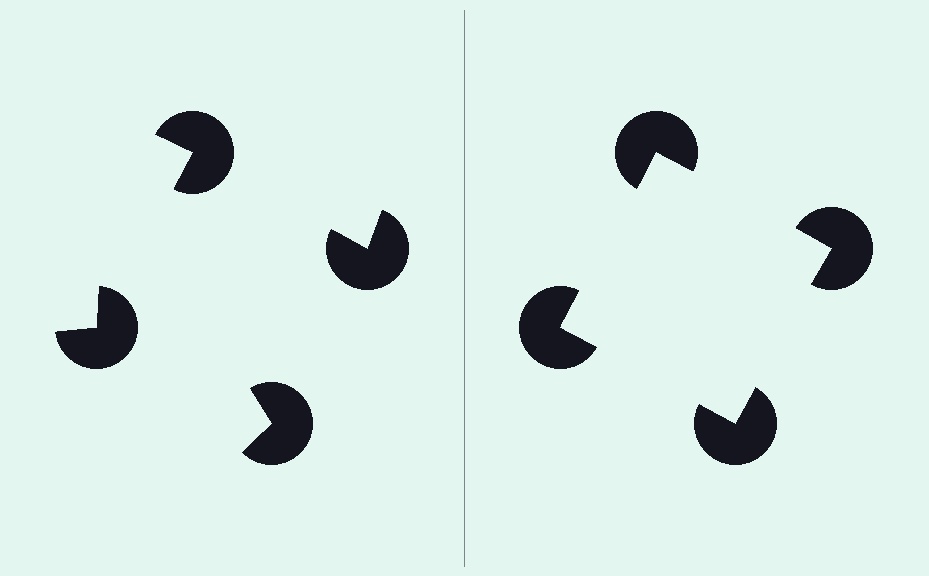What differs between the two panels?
The pac-man discs are positioned identically on both sides; only the wedge orientations differ. On the right they align to a square; on the left they are misaligned.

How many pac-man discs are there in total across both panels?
8 — 4 on each side.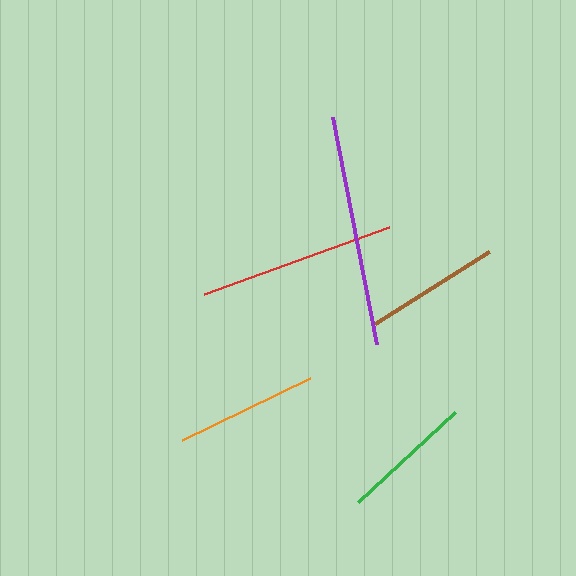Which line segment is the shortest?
The green line is the shortest at approximately 133 pixels.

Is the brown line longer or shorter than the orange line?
The orange line is longer than the brown line.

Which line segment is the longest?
The purple line is the longest at approximately 231 pixels.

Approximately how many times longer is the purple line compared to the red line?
The purple line is approximately 1.2 times the length of the red line.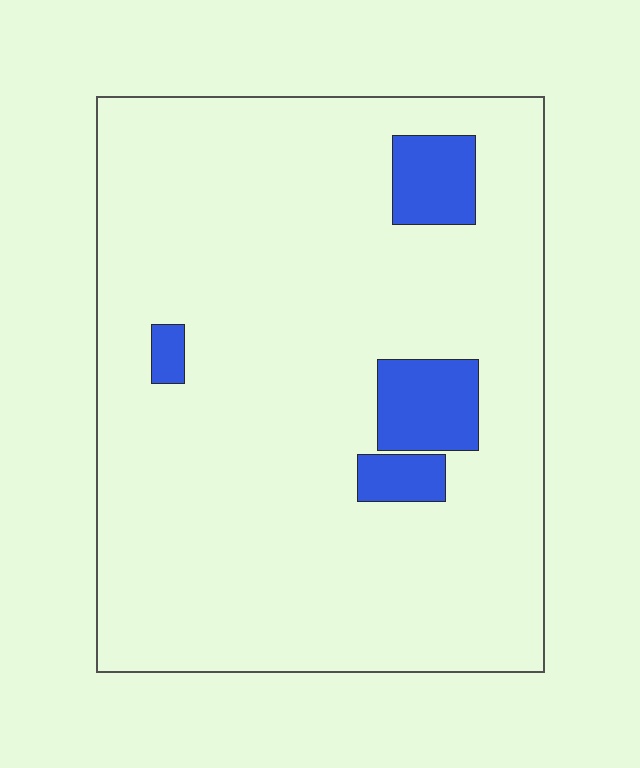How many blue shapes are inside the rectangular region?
4.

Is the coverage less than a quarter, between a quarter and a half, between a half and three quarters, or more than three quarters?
Less than a quarter.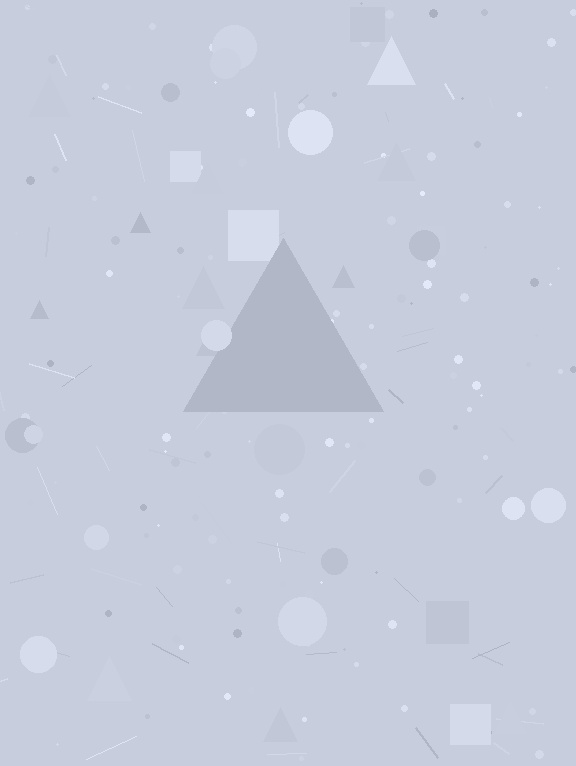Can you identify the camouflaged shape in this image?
The camouflaged shape is a triangle.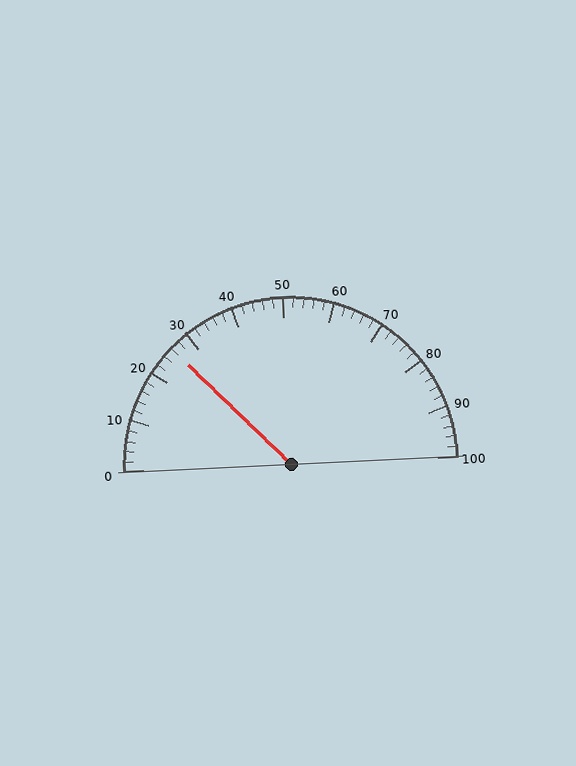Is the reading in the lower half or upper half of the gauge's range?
The reading is in the lower half of the range (0 to 100).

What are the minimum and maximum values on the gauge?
The gauge ranges from 0 to 100.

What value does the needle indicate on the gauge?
The needle indicates approximately 26.